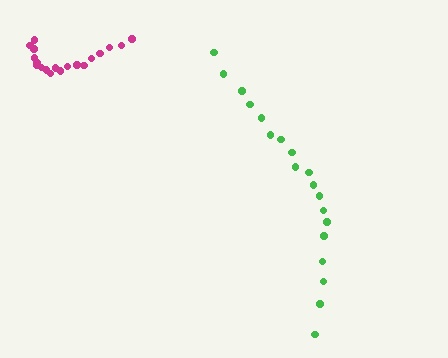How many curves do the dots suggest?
There are 2 distinct paths.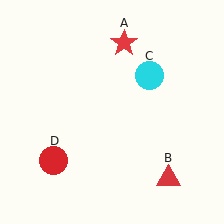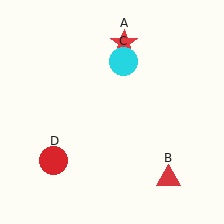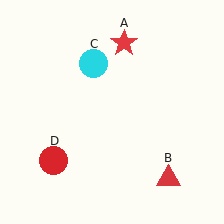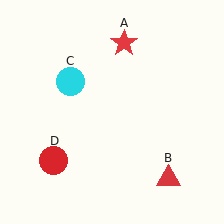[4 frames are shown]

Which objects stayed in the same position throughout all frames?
Red star (object A) and red triangle (object B) and red circle (object D) remained stationary.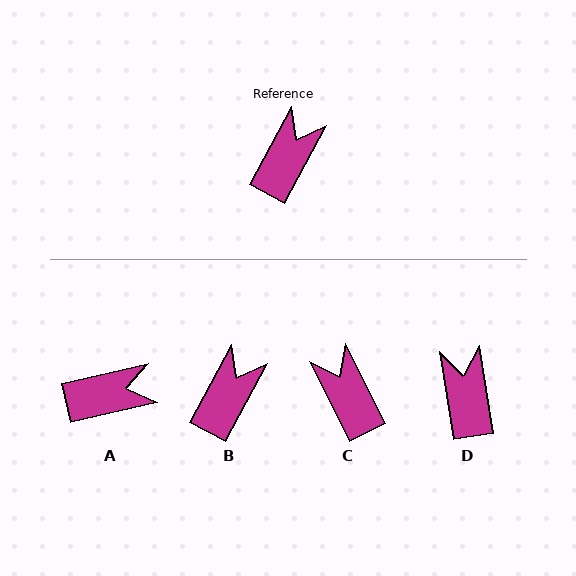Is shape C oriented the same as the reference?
No, it is off by about 55 degrees.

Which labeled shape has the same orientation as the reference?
B.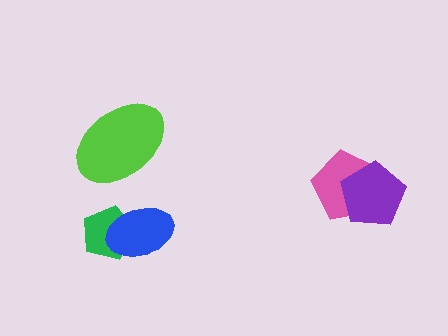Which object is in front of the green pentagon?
The blue ellipse is in front of the green pentagon.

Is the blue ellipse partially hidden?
No, no other shape covers it.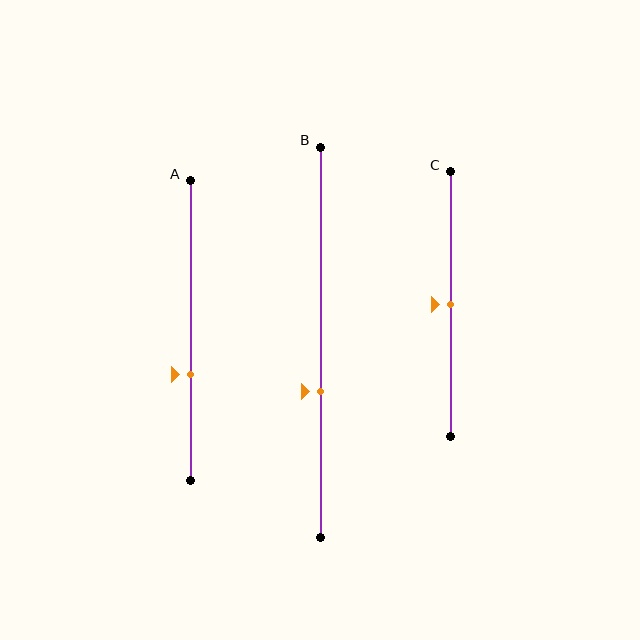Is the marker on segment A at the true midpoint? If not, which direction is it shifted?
No, the marker on segment A is shifted downward by about 15% of the segment length.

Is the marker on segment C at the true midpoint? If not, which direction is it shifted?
Yes, the marker on segment C is at the true midpoint.